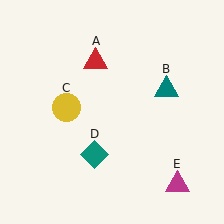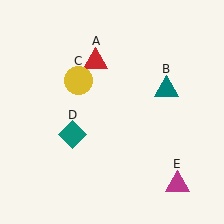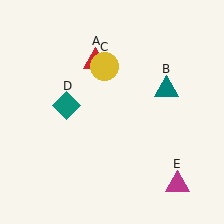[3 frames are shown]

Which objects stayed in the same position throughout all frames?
Red triangle (object A) and teal triangle (object B) and magenta triangle (object E) remained stationary.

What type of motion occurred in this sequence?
The yellow circle (object C), teal diamond (object D) rotated clockwise around the center of the scene.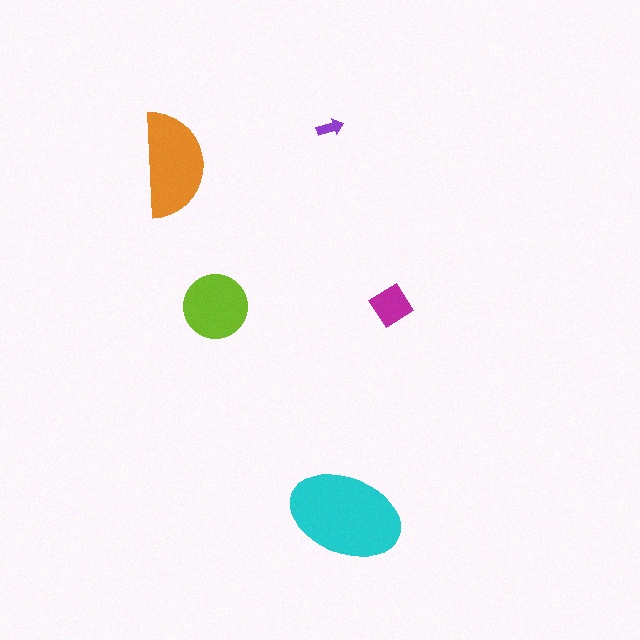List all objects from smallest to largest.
The purple arrow, the magenta diamond, the lime circle, the orange semicircle, the cyan ellipse.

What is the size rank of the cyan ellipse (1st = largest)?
1st.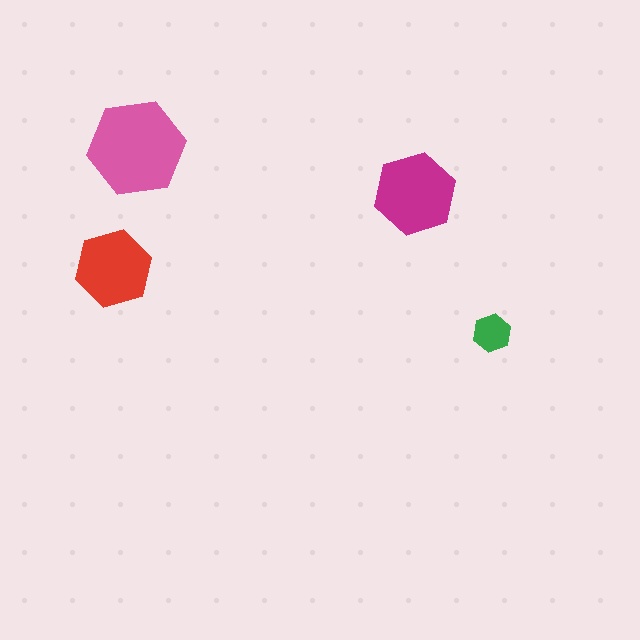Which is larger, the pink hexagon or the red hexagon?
The pink one.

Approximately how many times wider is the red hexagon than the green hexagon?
About 2 times wider.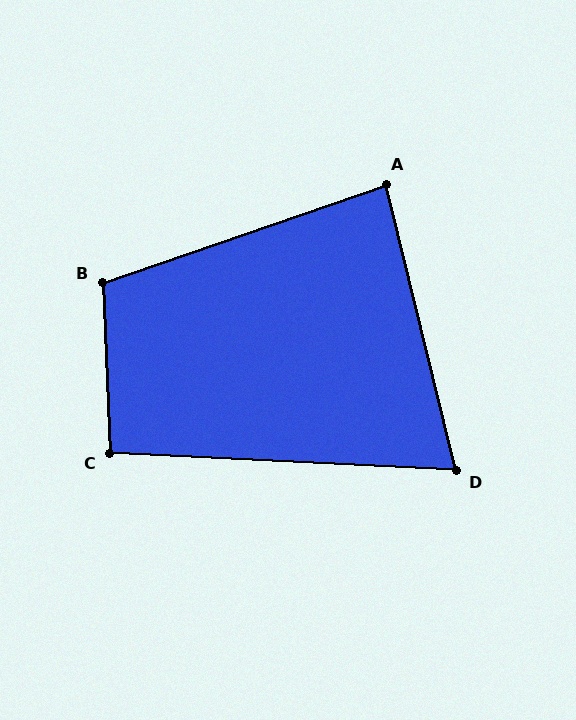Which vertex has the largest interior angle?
B, at approximately 106 degrees.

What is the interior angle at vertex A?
Approximately 85 degrees (acute).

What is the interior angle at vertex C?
Approximately 95 degrees (obtuse).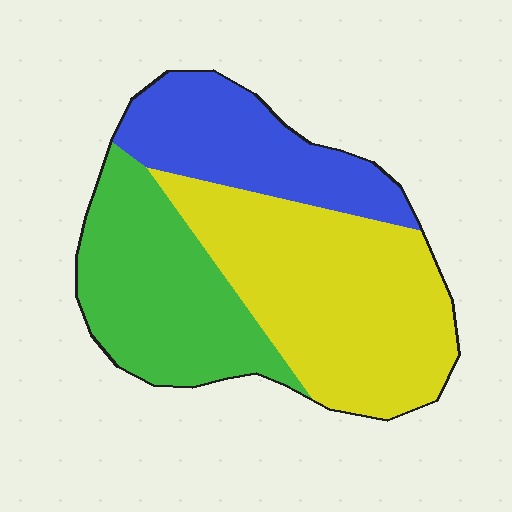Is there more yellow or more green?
Yellow.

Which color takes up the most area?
Yellow, at roughly 45%.